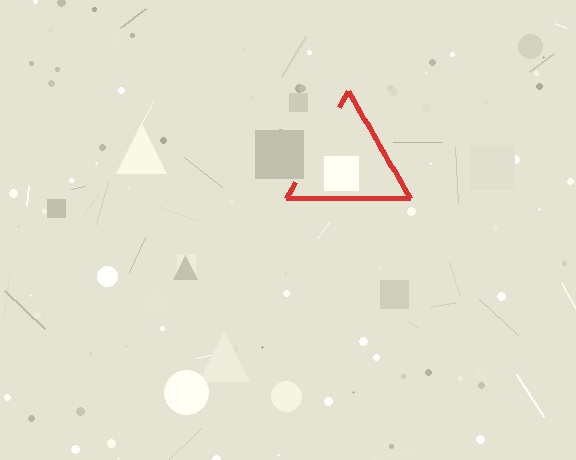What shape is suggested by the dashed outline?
The dashed outline suggests a triangle.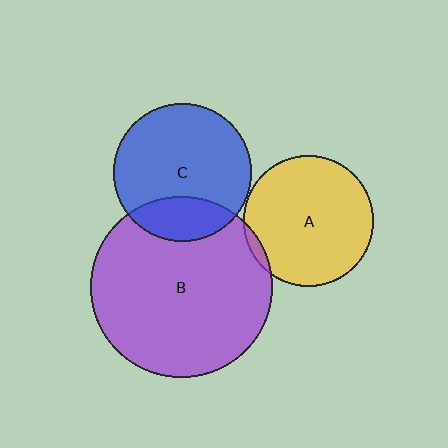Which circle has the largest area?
Circle B (purple).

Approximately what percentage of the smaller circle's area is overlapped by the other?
Approximately 5%.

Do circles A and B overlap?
Yes.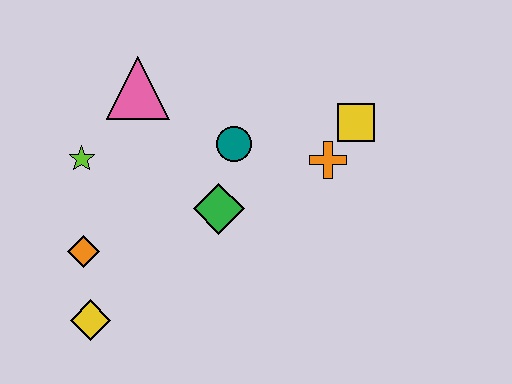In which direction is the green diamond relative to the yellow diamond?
The green diamond is to the right of the yellow diamond.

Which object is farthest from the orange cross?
The yellow diamond is farthest from the orange cross.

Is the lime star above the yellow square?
No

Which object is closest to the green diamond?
The teal circle is closest to the green diamond.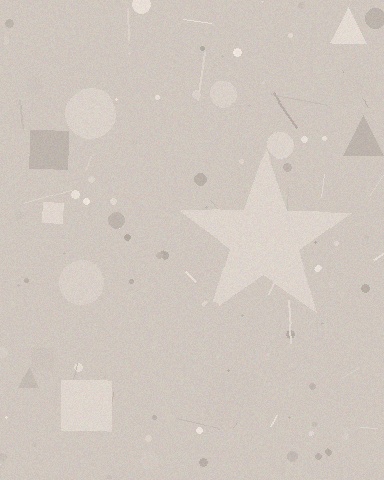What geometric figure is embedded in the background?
A star is embedded in the background.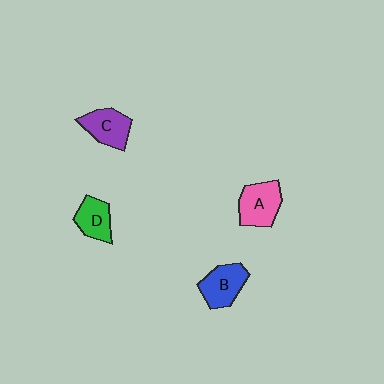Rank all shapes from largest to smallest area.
From largest to smallest: A (pink), B (blue), C (purple), D (green).